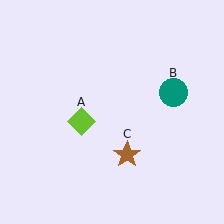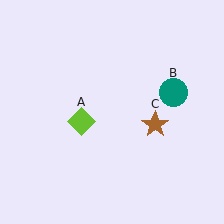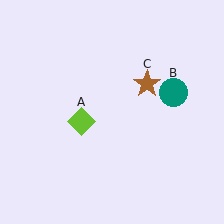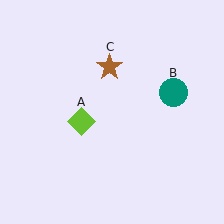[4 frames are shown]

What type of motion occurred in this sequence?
The brown star (object C) rotated counterclockwise around the center of the scene.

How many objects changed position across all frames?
1 object changed position: brown star (object C).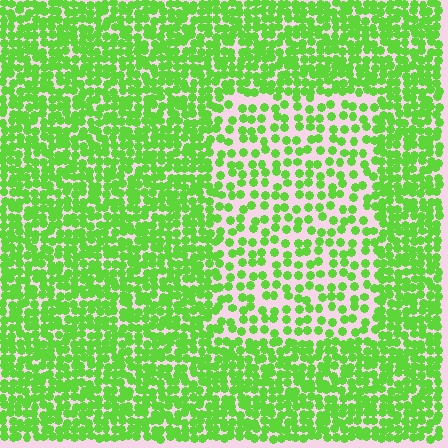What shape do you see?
I see a rectangle.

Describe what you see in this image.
The image contains small lime elements arranged at two different densities. A rectangle-shaped region is visible where the elements are less densely packed than the surrounding area.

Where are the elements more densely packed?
The elements are more densely packed outside the rectangle boundary.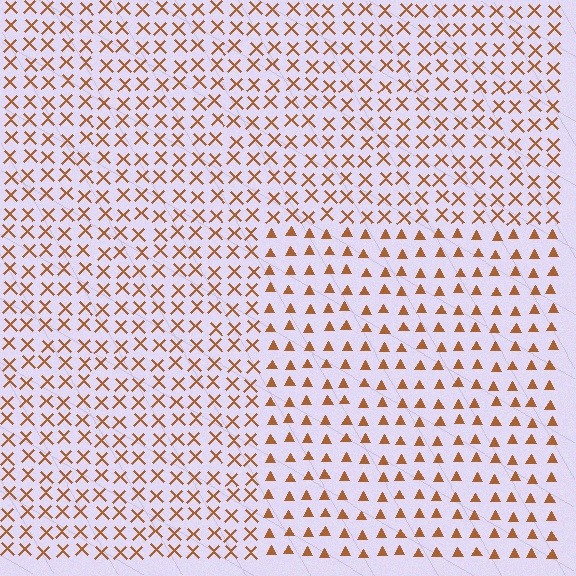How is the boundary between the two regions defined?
The boundary is defined by a change in element shape: triangles inside vs. X marks outside. All elements share the same color and spacing.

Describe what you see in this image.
The image is filled with small brown elements arranged in a uniform grid. A rectangle-shaped region contains triangles, while the surrounding area contains X marks. The boundary is defined purely by the change in element shape.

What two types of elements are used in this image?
The image uses triangles inside the rectangle region and X marks outside it.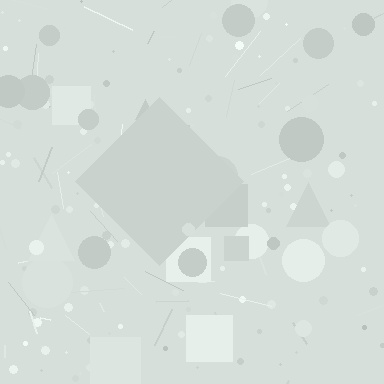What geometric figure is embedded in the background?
A diamond is embedded in the background.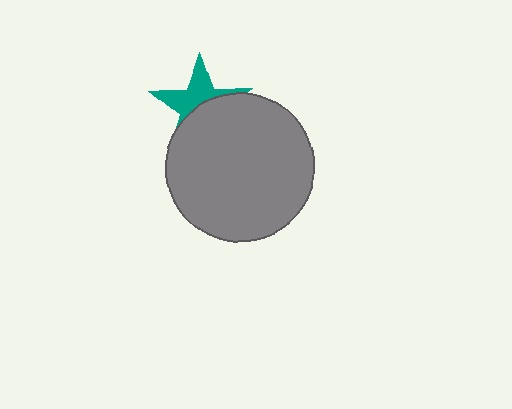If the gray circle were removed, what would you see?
You would see the complete teal star.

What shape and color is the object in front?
The object in front is a gray circle.